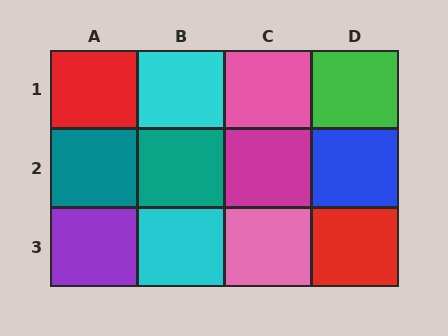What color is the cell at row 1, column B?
Cyan.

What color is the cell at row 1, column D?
Green.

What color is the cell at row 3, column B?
Cyan.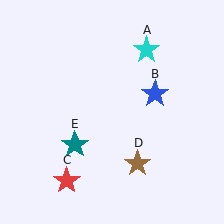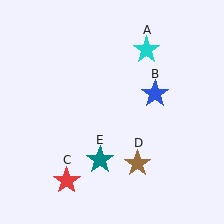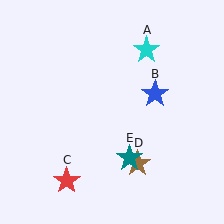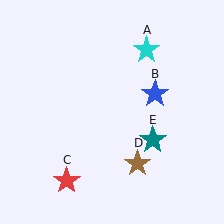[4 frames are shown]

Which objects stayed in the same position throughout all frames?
Cyan star (object A) and blue star (object B) and red star (object C) and brown star (object D) remained stationary.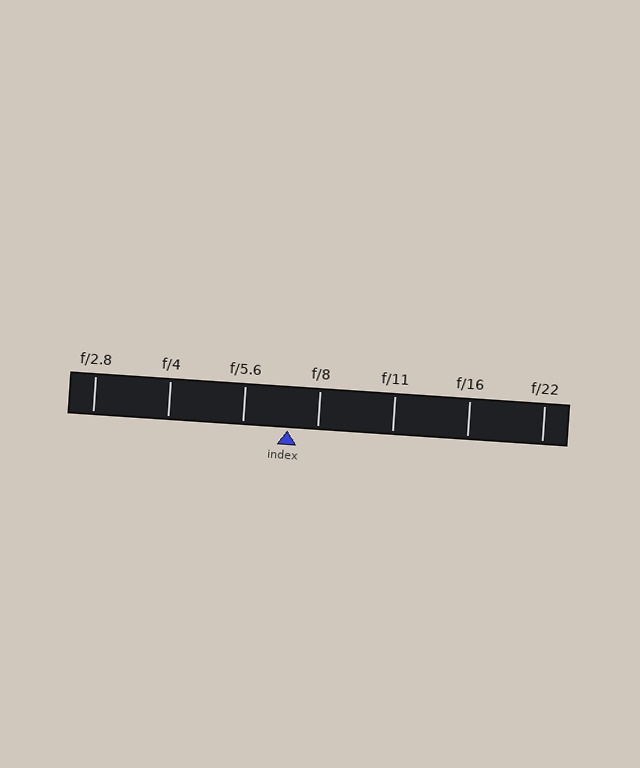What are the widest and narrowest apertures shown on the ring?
The widest aperture shown is f/2.8 and the narrowest is f/22.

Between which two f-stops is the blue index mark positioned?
The index mark is between f/5.6 and f/8.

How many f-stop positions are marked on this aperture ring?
There are 7 f-stop positions marked.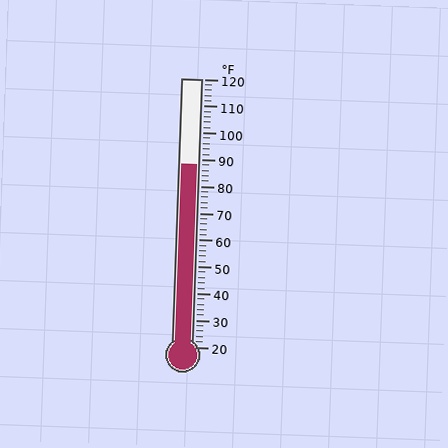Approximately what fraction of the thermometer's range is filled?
The thermometer is filled to approximately 70% of its range.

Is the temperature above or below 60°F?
The temperature is above 60°F.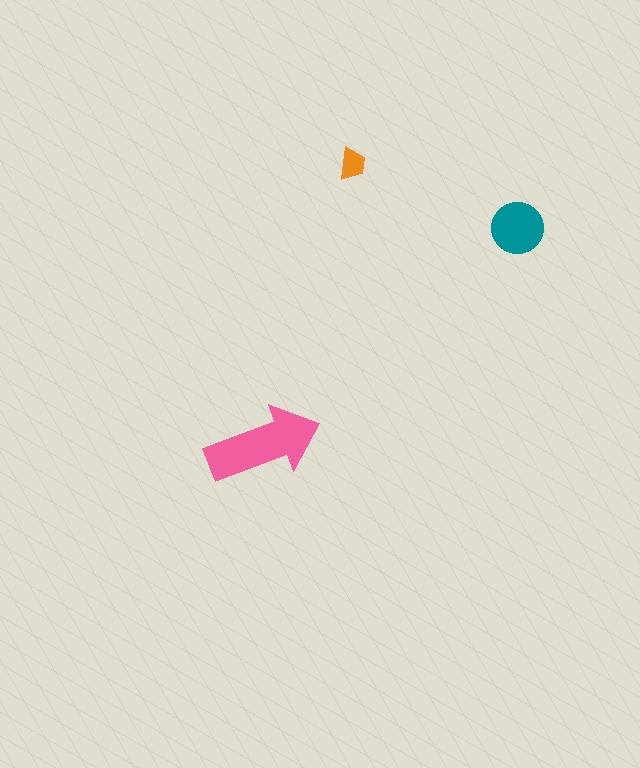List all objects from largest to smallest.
The pink arrow, the teal circle, the orange trapezoid.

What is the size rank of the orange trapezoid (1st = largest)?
3rd.